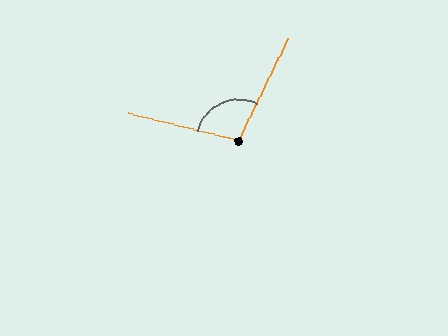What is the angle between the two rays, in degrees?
Approximately 102 degrees.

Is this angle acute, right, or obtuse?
It is obtuse.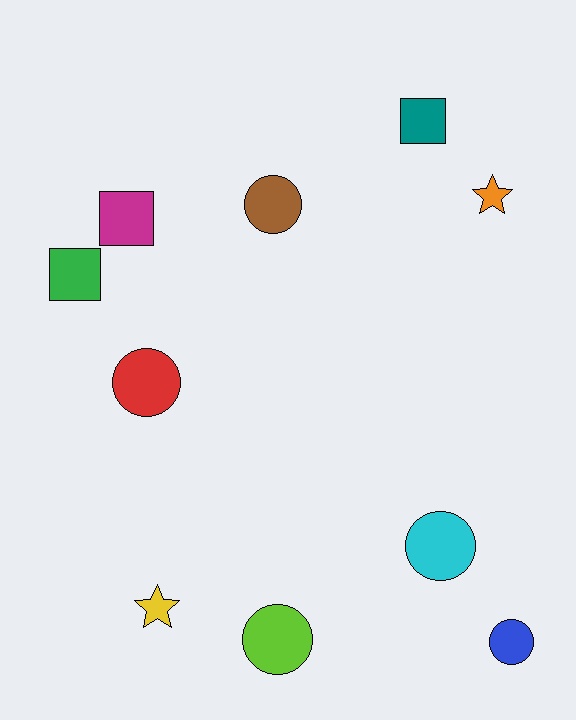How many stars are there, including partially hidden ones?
There are 2 stars.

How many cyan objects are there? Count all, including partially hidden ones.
There is 1 cyan object.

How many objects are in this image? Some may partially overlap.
There are 10 objects.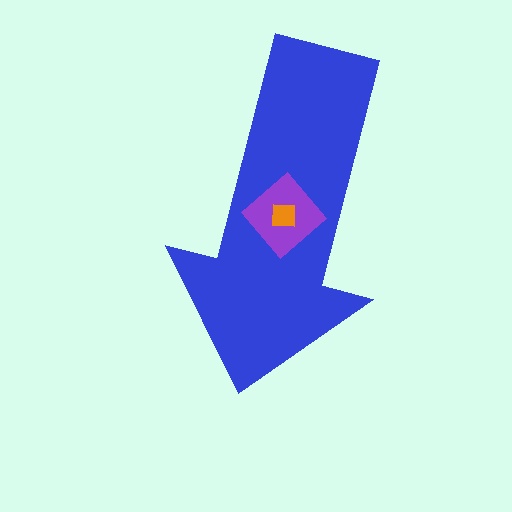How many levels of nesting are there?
3.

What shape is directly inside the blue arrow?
The purple diamond.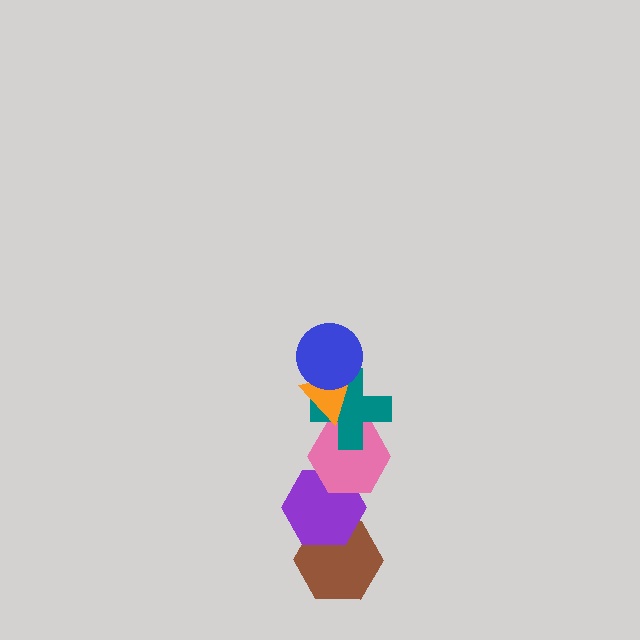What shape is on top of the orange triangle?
The blue circle is on top of the orange triangle.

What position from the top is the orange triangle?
The orange triangle is 2nd from the top.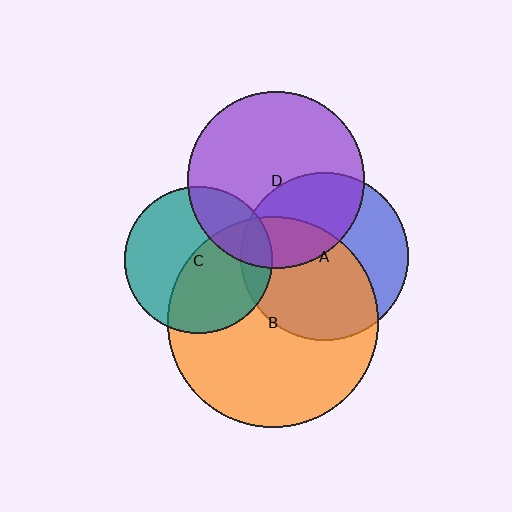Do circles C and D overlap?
Yes.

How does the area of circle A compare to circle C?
Approximately 1.3 times.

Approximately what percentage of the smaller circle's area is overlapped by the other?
Approximately 25%.